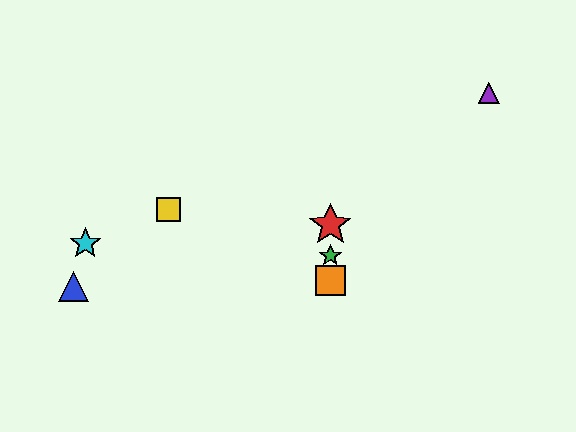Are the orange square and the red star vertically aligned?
Yes, both are at x≈330.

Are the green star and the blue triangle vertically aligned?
No, the green star is at x≈330 and the blue triangle is at x≈74.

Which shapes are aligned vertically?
The red star, the green star, the orange square are aligned vertically.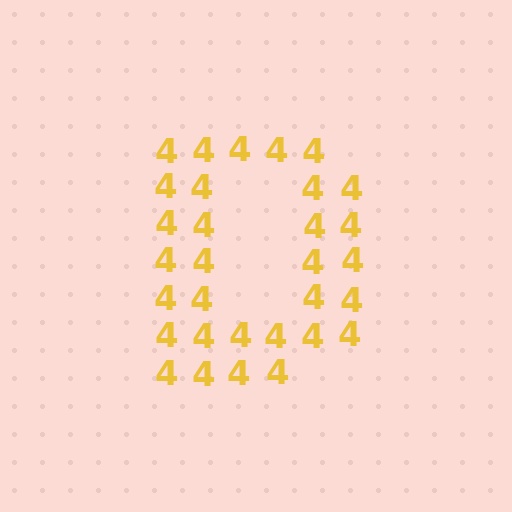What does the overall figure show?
The overall figure shows the letter D.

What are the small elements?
The small elements are digit 4's.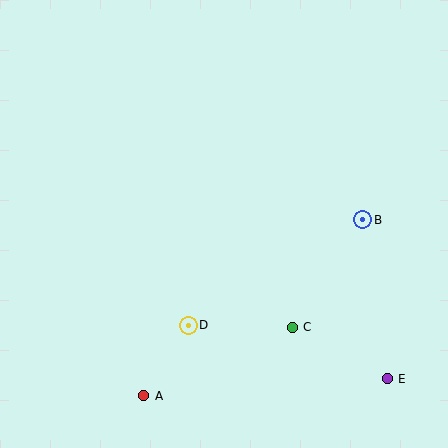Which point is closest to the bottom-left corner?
Point A is closest to the bottom-left corner.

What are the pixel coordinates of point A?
Point A is at (144, 396).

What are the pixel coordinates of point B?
Point B is at (363, 220).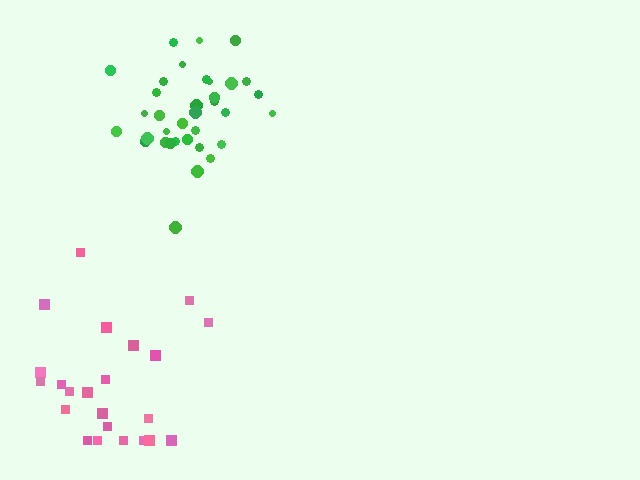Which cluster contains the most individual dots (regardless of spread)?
Green (35).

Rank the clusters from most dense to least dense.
green, pink.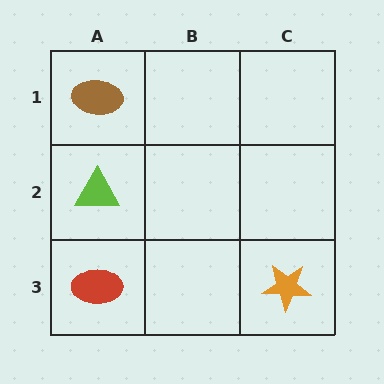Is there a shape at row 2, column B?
No, that cell is empty.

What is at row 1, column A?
A brown ellipse.